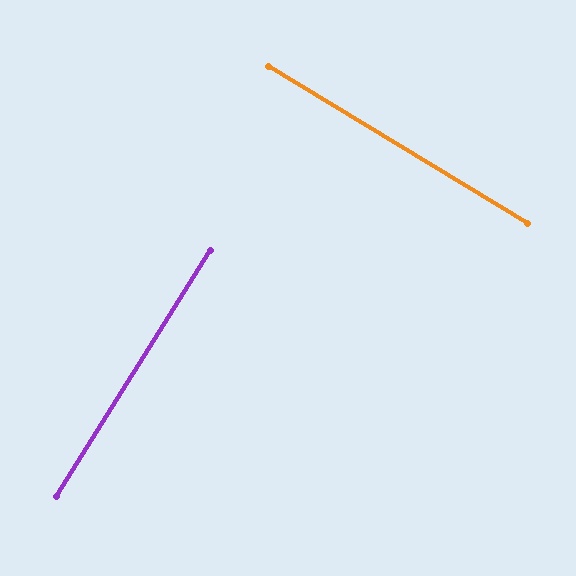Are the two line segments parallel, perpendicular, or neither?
Perpendicular — they meet at approximately 89°.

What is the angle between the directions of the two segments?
Approximately 89 degrees.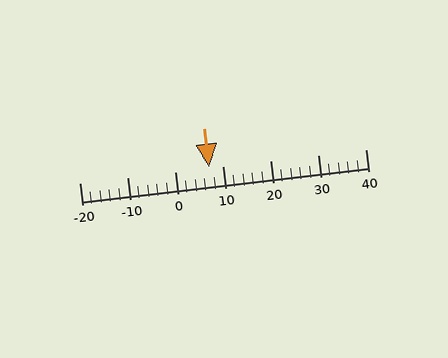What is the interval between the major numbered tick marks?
The major tick marks are spaced 10 units apart.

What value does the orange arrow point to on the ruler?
The orange arrow points to approximately 7.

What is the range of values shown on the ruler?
The ruler shows values from -20 to 40.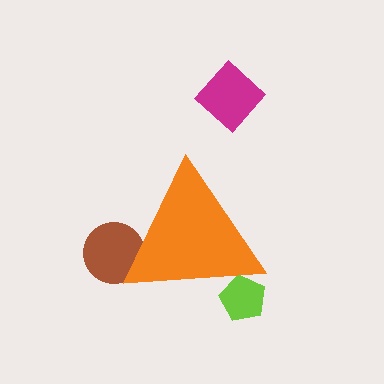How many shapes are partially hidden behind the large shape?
2 shapes are partially hidden.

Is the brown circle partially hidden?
Yes, the brown circle is partially hidden behind the orange triangle.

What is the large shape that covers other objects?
An orange triangle.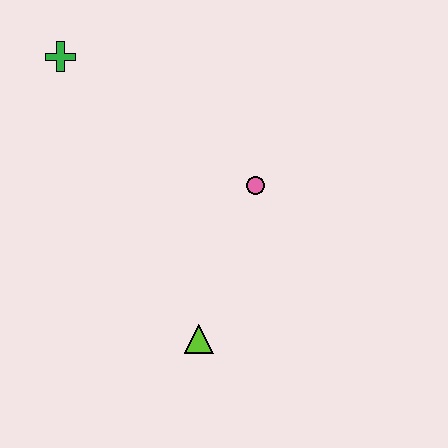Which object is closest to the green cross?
The pink circle is closest to the green cross.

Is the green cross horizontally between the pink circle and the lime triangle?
No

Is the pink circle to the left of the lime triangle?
No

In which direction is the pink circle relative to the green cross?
The pink circle is to the right of the green cross.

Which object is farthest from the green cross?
The lime triangle is farthest from the green cross.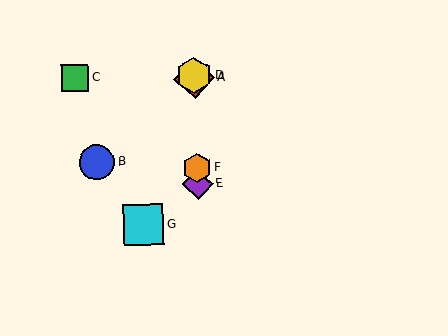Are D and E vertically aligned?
Yes, both are at x≈194.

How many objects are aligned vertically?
4 objects (A, D, E, F) are aligned vertically.